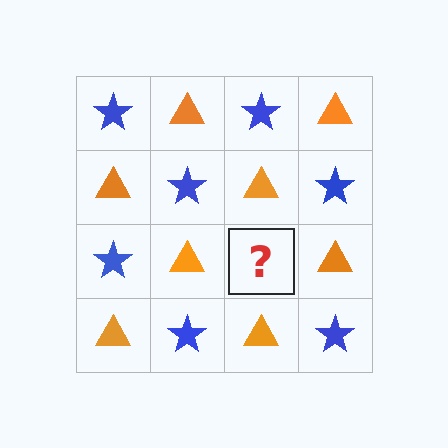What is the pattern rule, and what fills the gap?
The rule is that it alternates blue star and orange triangle in a checkerboard pattern. The gap should be filled with a blue star.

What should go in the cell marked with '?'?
The missing cell should contain a blue star.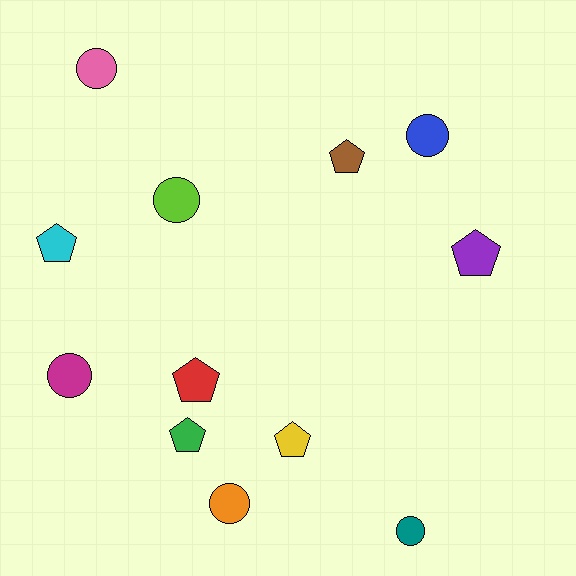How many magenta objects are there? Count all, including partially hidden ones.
There is 1 magenta object.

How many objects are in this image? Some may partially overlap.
There are 12 objects.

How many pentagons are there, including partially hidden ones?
There are 6 pentagons.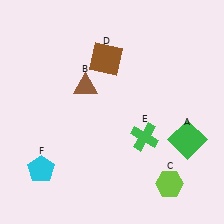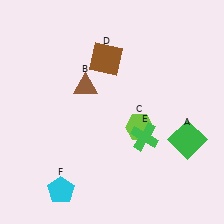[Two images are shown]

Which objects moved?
The objects that moved are: the lime hexagon (C), the cyan pentagon (F).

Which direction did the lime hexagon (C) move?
The lime hexagon (C) moved up.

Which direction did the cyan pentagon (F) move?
The cyan pentagon (F) moved down.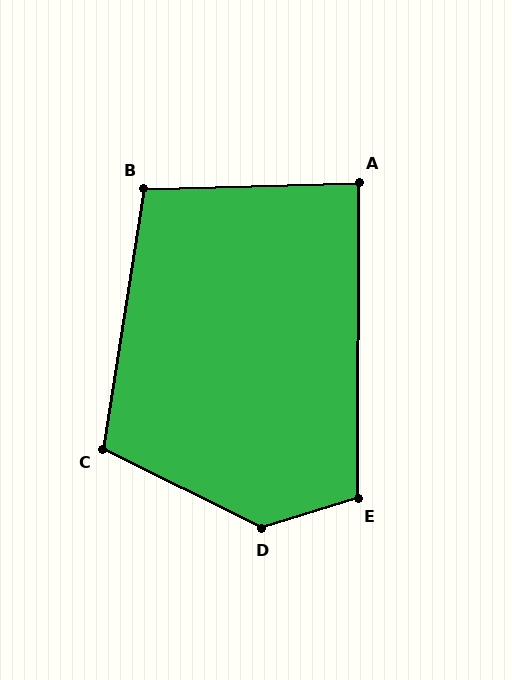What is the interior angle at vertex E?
Approximately 108 degrees (obtuse).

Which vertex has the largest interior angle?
D, at approximately 136 degrees.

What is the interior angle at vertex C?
Approximately 108 degrees (obtuse).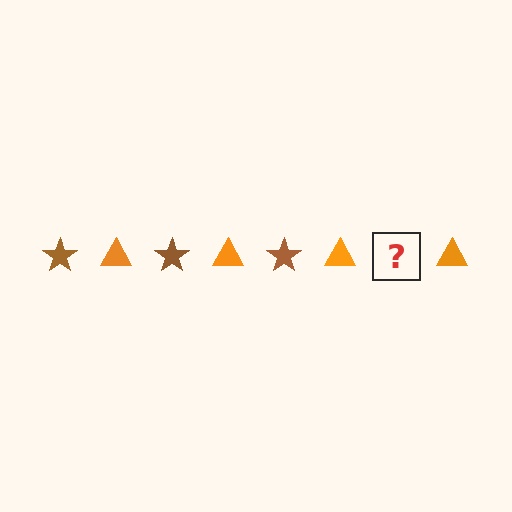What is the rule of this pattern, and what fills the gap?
The rule is that the pattern alternates between brown star and orange triangle. The gap should be filled with a brown star.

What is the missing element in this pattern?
The missing element is a brown star.